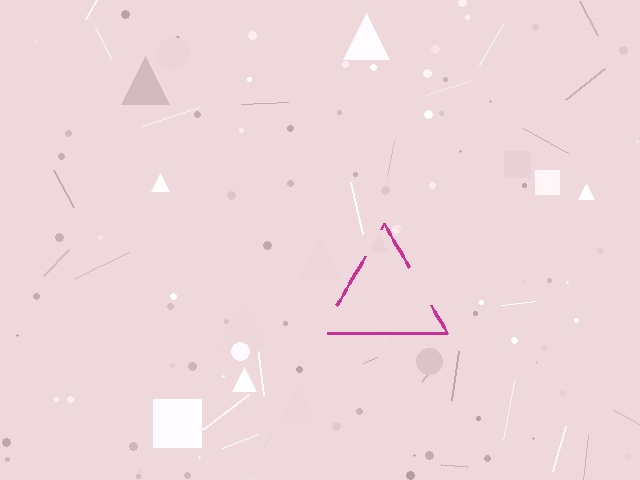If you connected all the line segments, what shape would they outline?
They would outline a triangle.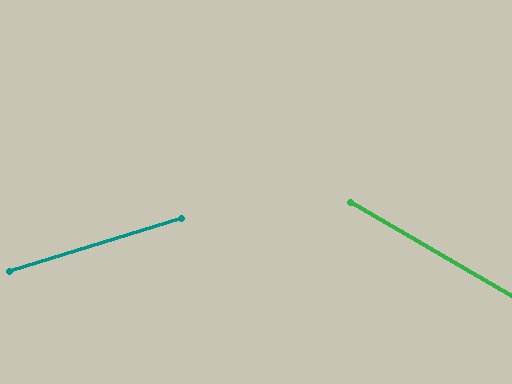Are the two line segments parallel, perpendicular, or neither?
Neither parallel nor perpendicular — they differ by about 48°.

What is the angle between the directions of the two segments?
Approximately 48 degrees.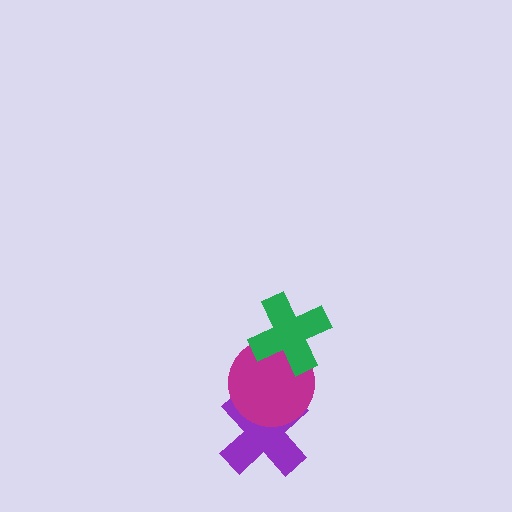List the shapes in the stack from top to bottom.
From top to bottom: the green cross, the magenta circle, the purple cross.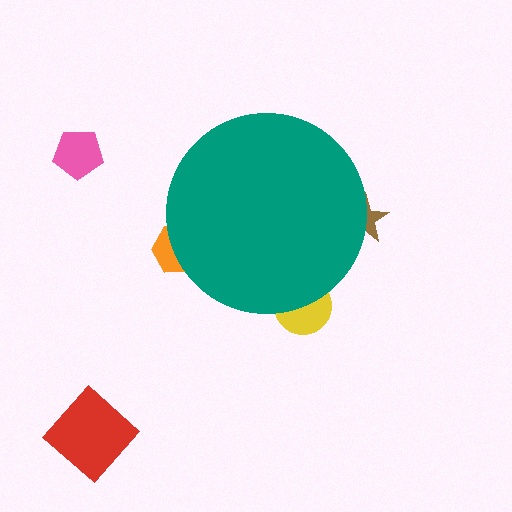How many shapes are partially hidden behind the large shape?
3 shapes are partially hidden.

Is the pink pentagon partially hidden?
No, the pink pentagon is fully visible.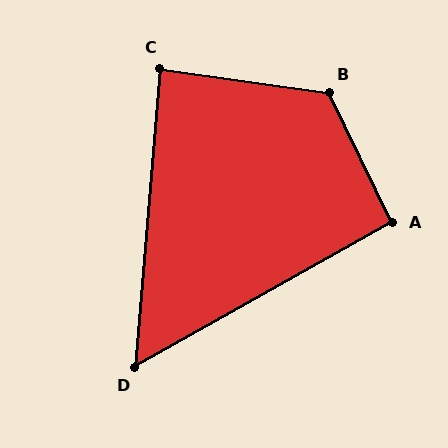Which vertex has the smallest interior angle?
D, at approximately 56 degrees.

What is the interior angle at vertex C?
Approximately 87 degrees (approximately right).